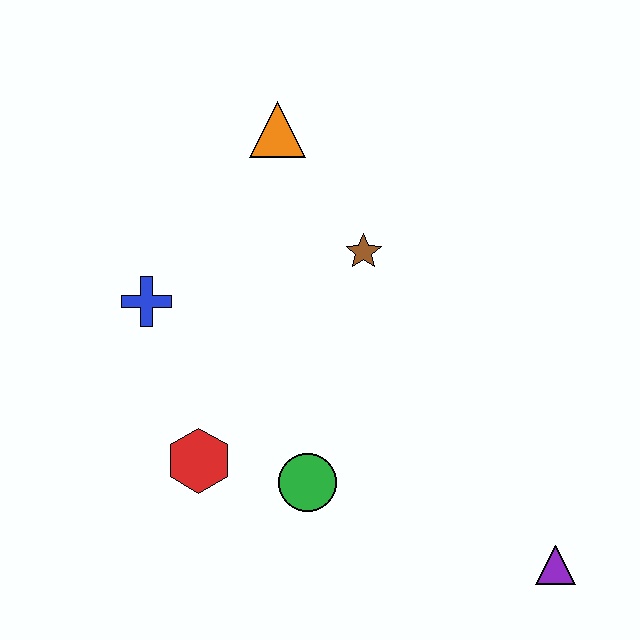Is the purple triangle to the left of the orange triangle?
No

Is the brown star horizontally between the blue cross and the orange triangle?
No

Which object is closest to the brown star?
The orange triangle is closest to the brown star.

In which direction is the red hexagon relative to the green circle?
The red hexagon is to the left of the green circle.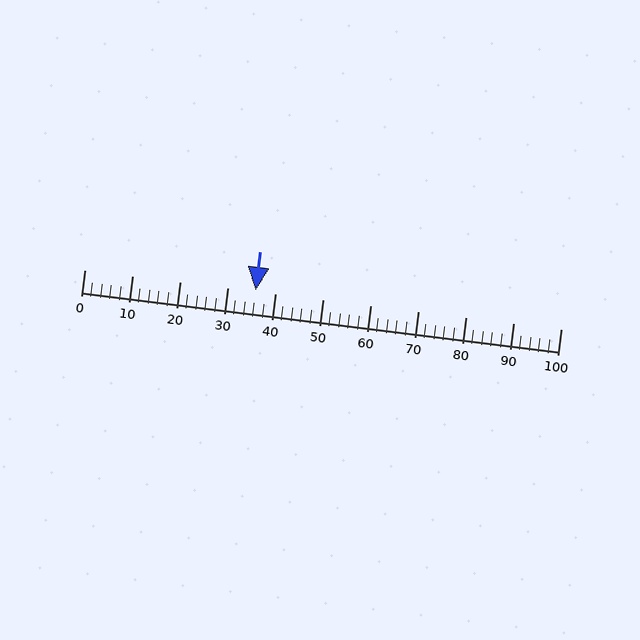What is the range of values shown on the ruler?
The ruler shows values from 0 to 100.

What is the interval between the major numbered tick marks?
The major tick marks are spaced 10 units apart.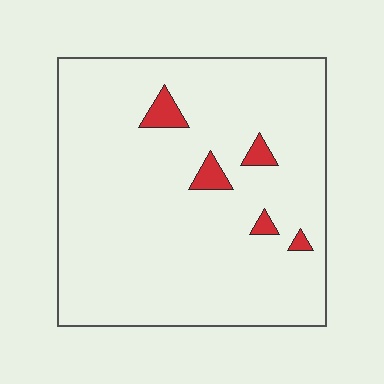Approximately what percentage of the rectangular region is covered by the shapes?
Approximately 5%.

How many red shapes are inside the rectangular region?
5.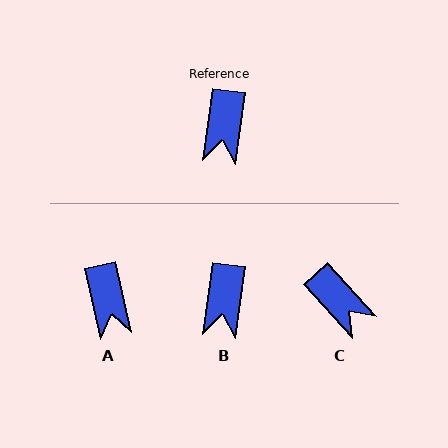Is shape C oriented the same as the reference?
No, it is off by about 50 degrees.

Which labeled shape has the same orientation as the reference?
B.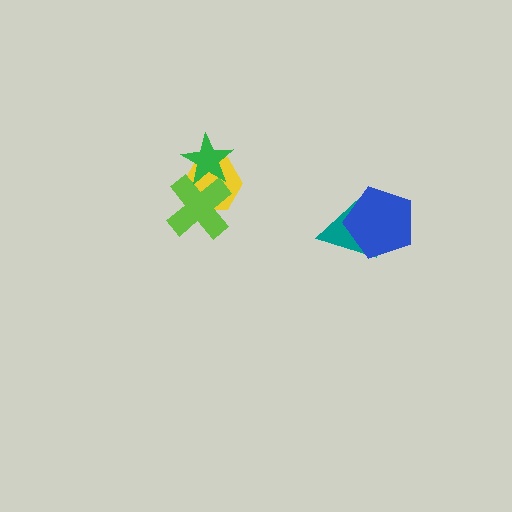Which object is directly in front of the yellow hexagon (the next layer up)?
The lime cross is directly in front of the yellow hexagon.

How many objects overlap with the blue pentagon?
1 object overlaps with the blue pentagon.